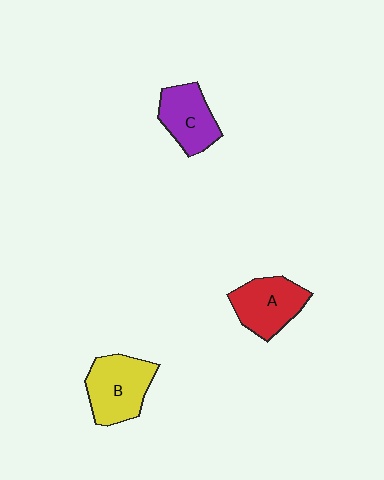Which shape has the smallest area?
Shape C (purple).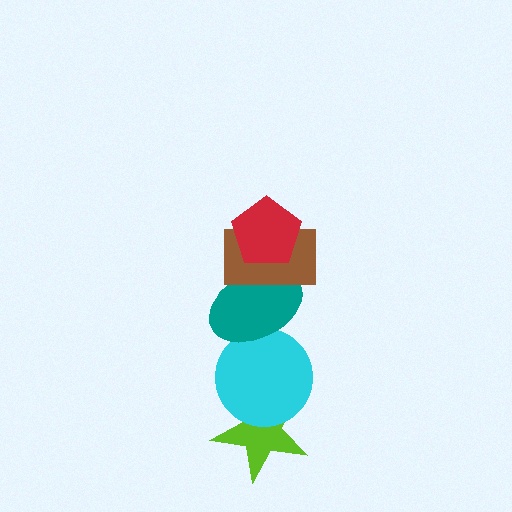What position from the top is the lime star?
The lime star is 5th from the top.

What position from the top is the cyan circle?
The cyan circle is 4th from the top.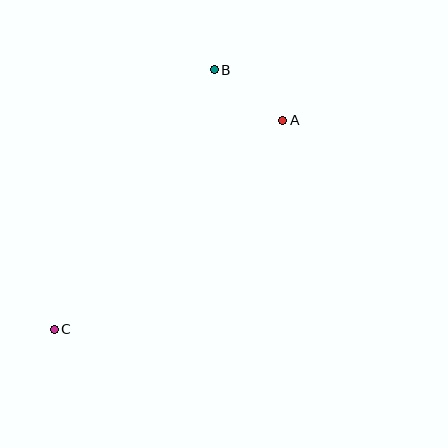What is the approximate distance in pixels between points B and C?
The distance between B and C is approximately 305 pixels.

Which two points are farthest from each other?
Points A and C are farthest from each other.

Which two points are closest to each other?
Points A and B are closest to each other.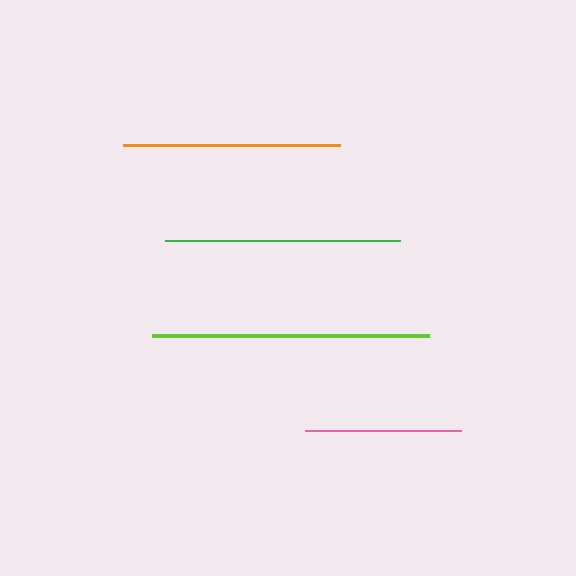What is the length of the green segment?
The green segment is approximately 235 pixels long.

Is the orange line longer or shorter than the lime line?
The lime line is longer than the orange line.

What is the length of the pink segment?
The pink segment is approximately 156 pixels long.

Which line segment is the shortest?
The pink line is the shortest at approximately 156 pixels.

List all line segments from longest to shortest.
From longest to shortest: lime, green, orange, pink.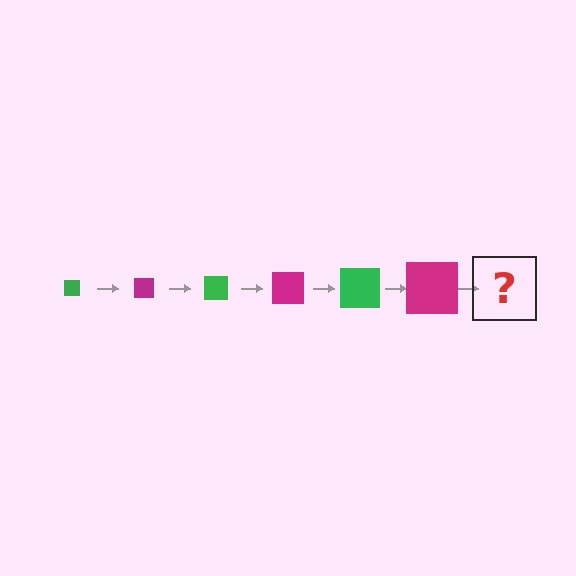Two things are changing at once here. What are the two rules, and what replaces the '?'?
The two rules are that the square grows larger each step and the color cycles through green and magenta. The '?' should be a green square, larger than the previous one.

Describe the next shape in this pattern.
It should be a green square, larger than the previous one.